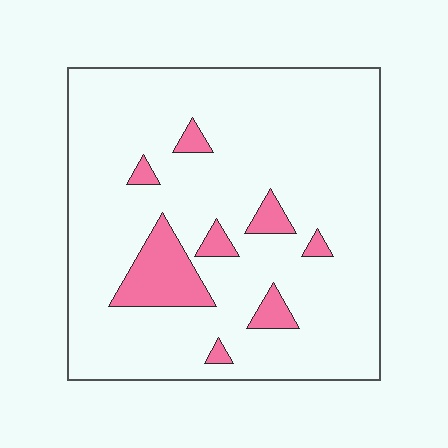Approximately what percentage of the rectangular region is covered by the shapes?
Approximately 10%.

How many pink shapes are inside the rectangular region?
8.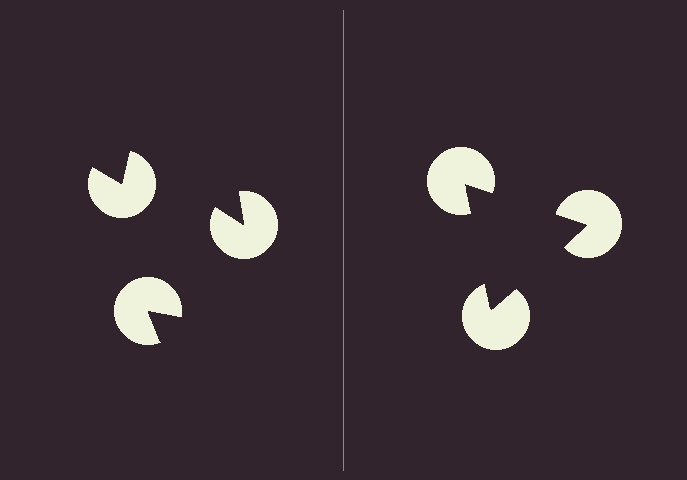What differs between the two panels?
The pac-man discs are positioned identically on both sides; only the wedge orientations differ. On the right they align to a triangle; on the left they are misaligned.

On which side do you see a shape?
An illusory triangle appears on the right side. On the left side the wedge cuts are rotated, so no coherent shape forms.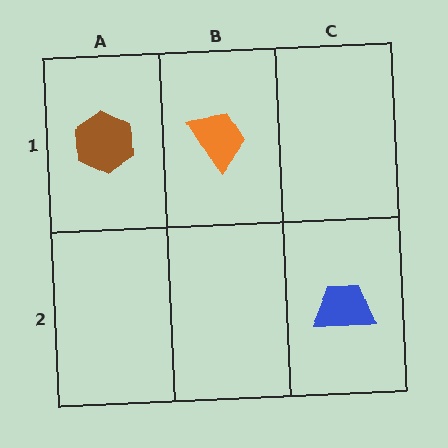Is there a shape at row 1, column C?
No, that cell is empty.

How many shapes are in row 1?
2 shapes.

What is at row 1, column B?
An orange trapezoid.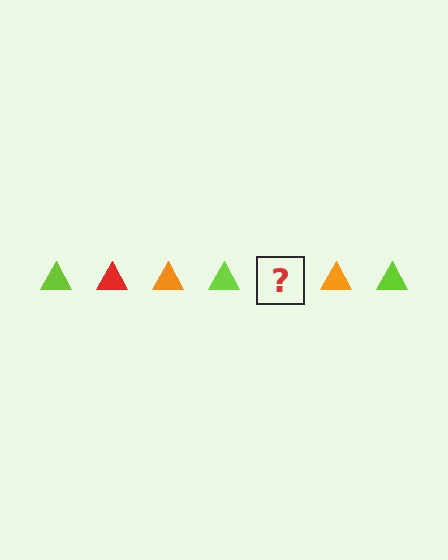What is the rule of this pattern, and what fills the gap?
The rule is that the pattern cycles through lime, red, orange triangles. The gap should be filled with a red triangle.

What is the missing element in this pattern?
The missing element is a red triangle.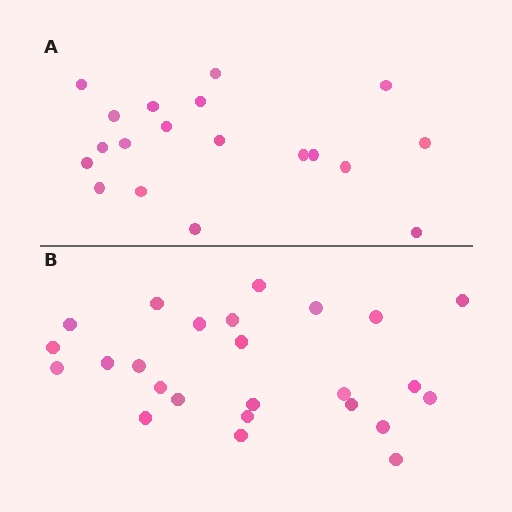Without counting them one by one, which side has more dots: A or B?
Region B (the bottom region) has more dots.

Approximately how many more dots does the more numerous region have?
Region B has about 6 more dots than region A.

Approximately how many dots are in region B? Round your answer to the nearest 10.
About 20 dots. (The exact count is 25, which rounds to 20.)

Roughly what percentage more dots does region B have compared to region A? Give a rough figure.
About 30% more.